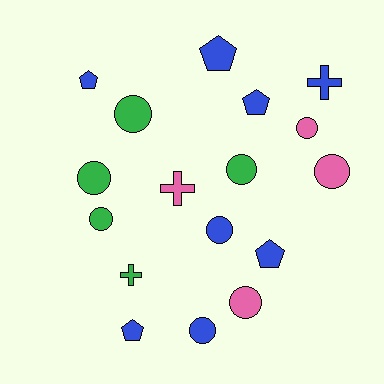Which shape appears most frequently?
Circle, with 9 objects.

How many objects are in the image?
There are 17 objects.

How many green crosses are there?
There is 1 green cross.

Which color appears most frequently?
Blue, with 8 objects.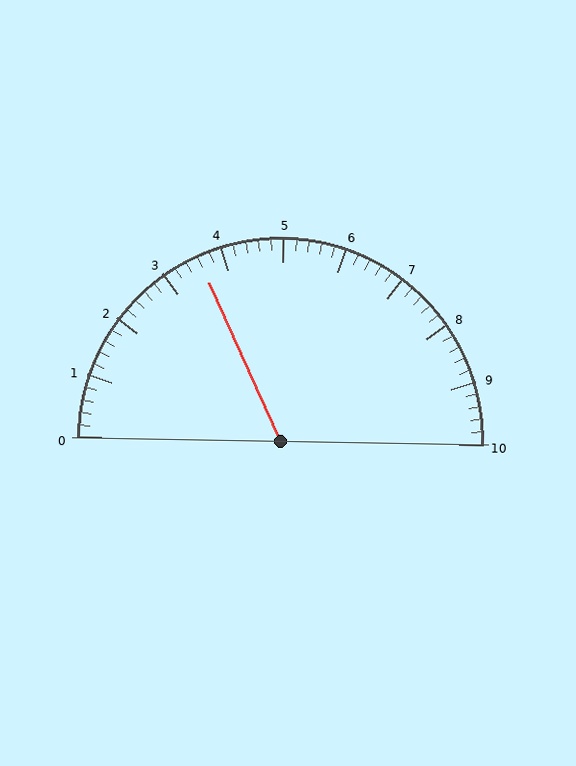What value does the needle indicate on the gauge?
The needle indicates approximately 3.6.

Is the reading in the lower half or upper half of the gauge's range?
The reading is in the lower half of the range (0 to 10).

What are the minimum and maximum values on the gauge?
The gauge ranges from 0 to 10.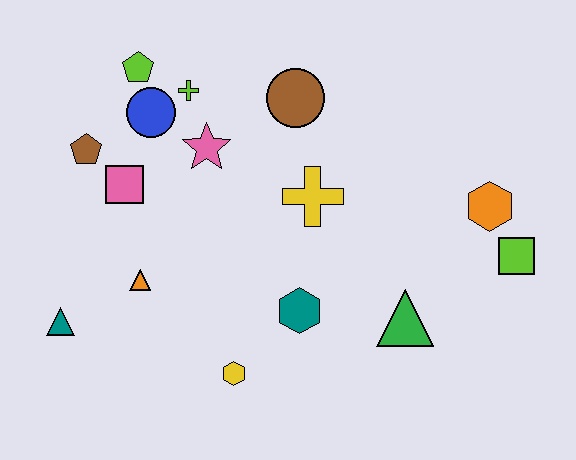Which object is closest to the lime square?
The orange hexagon is closest to the lime square.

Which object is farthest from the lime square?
The teal triangle is farthest from the lime square.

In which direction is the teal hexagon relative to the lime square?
The teal hexagon is to the left of the lime square.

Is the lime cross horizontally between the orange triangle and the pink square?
No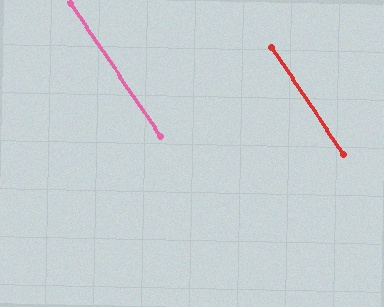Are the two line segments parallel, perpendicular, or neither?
Parallel — their directions differ by only 0.1°.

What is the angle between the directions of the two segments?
Approximately 0 degrees.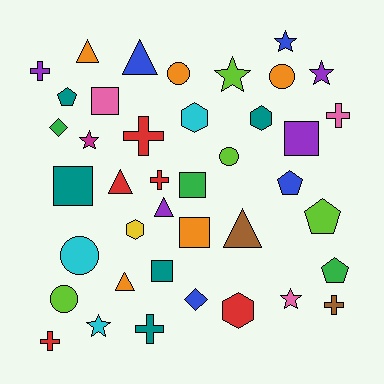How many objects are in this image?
There are 40 objects.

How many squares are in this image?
There are 6 squares.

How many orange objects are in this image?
There are 5 orange objects.